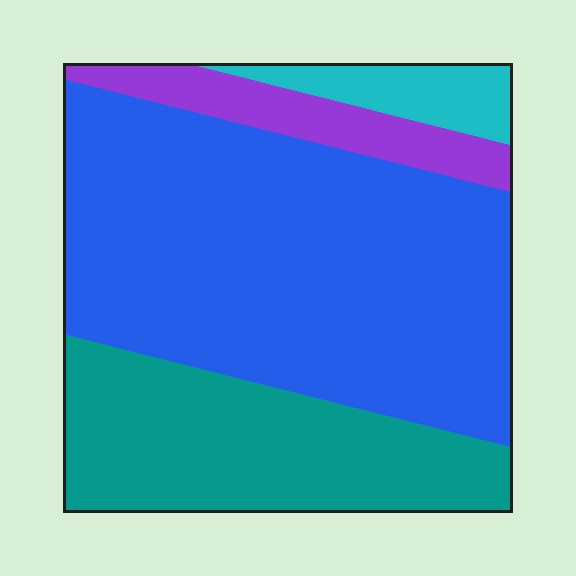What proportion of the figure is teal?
Teal takes up about one quarter (1/4) of the figure.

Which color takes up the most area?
Blue, at roughly 55%.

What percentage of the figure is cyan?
Cyan covers around 5% of the figure.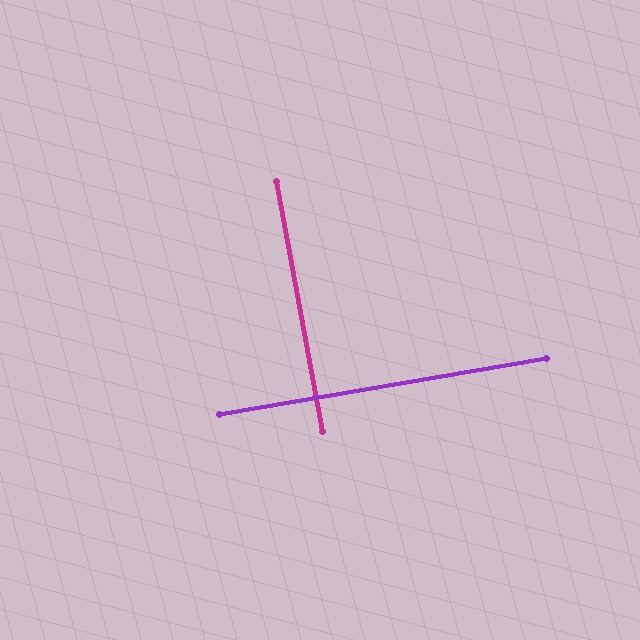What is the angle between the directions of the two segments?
Approximately 89 degrees.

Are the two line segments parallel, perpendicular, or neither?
Perpendicular — they meet at approximately 89°.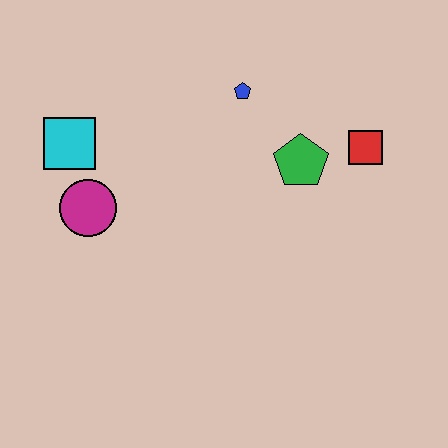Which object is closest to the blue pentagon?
The green pentagon is closest to the blue pentagon.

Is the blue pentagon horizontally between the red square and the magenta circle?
Yes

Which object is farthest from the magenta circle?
The red square is farthest from the magenta circle.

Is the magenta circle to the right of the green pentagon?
No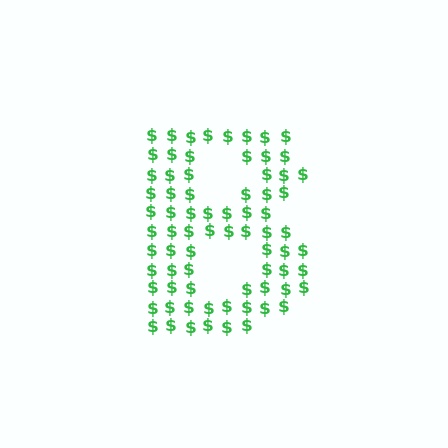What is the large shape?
The large shape is the letter B.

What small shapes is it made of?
It is made of small dollar signs.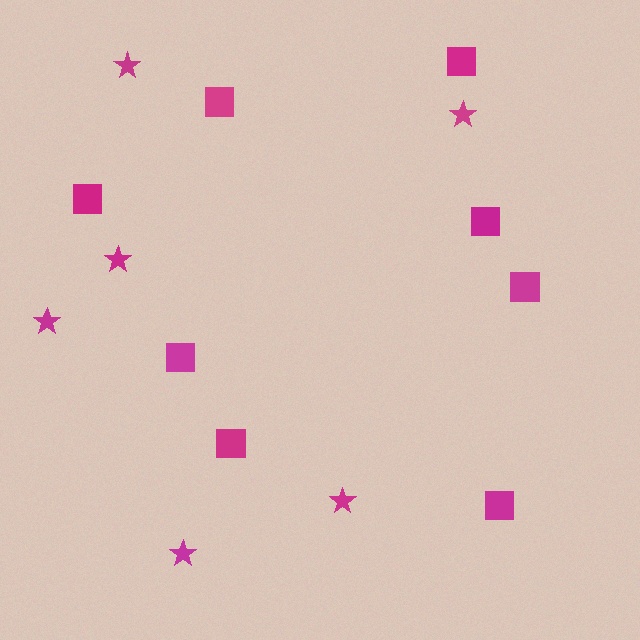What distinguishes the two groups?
There are 2 groups: one group of squares (8) and one group of stars (6).